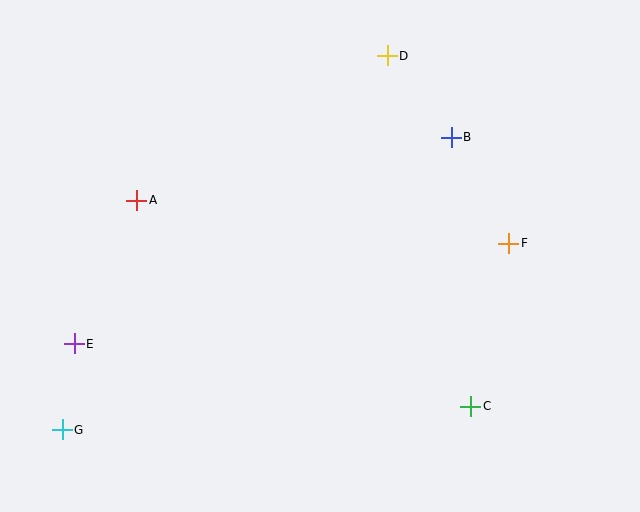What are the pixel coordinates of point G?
Point G is at (62, 430).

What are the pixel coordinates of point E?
Point E is at (74, 344).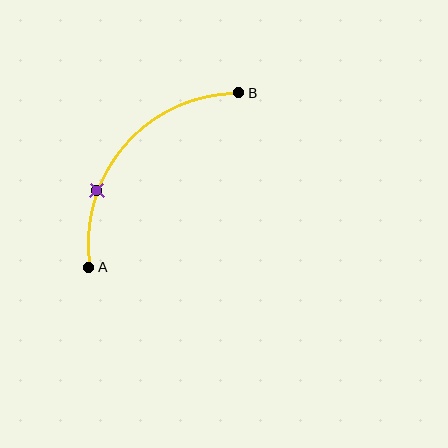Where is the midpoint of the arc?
The arc midpoint is the point on the curve farthest from the straight line joining A and B. It sits above and to the left of that line.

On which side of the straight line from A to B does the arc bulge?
The arc bulges above and to the left of the straight line connecting A and B.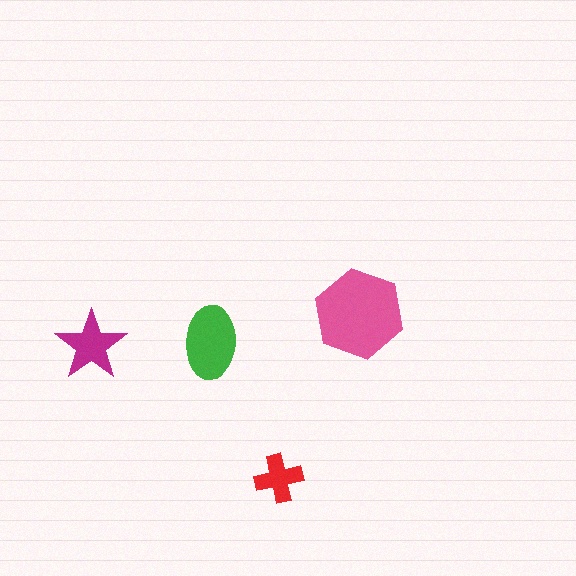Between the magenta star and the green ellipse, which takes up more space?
The green ellipse.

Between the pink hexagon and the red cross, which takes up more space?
The pink hexagon.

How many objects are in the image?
There are 4 objects in the image.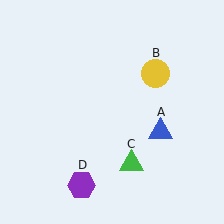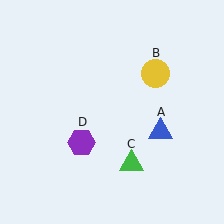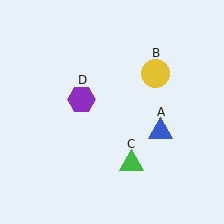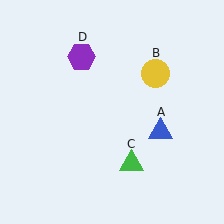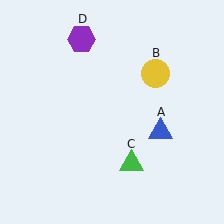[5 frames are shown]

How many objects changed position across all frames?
1 object changed position: purple hexagon (object D).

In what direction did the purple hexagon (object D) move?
The purple hexagon (object D) moved up.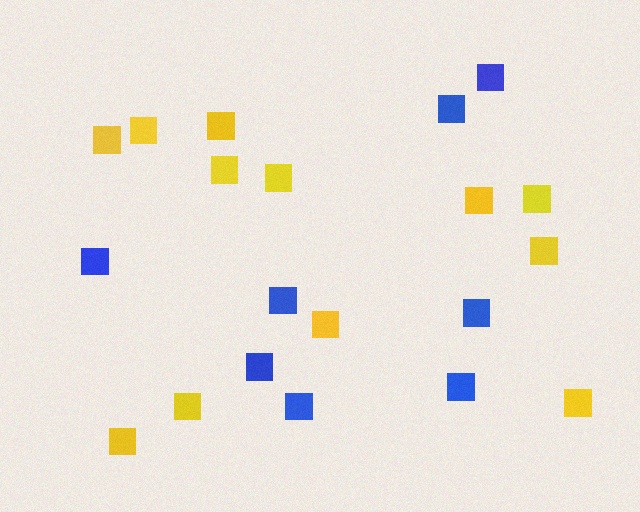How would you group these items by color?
There are 2 groups: one group of yellow squares (12) and one group of blue squares (8).